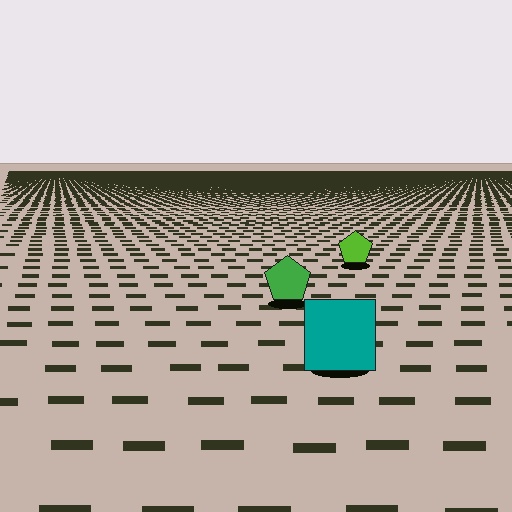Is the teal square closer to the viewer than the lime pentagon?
Yes. The teal square is closer — you can tell from the texture gradient: the ground texture is coarser near it.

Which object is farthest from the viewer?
The lime pentagon is farthest from the viewer. It appears smaller and the ground texture around it is denser.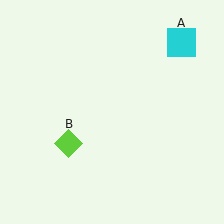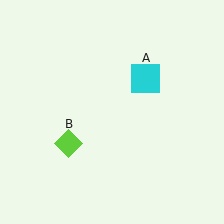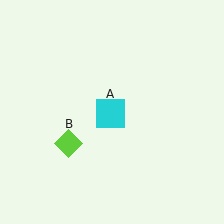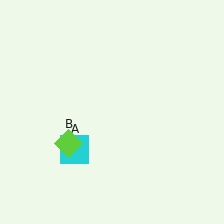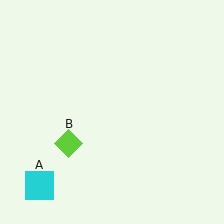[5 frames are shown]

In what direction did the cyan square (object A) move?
The cyan square (object A) moved down and to the left.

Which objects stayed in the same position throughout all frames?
Lime diamond (object B) remained stationary.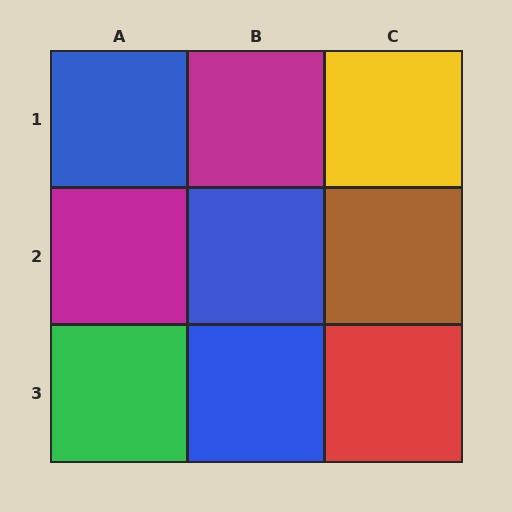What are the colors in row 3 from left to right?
Green, blue, red.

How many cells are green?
1 cell is green.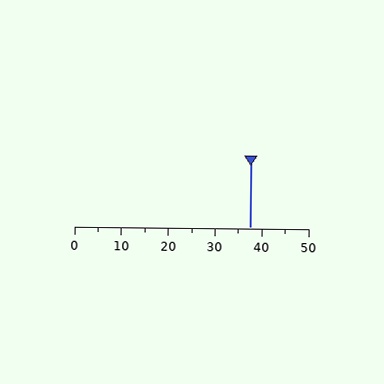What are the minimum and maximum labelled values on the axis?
The axis runs from 0 to 50.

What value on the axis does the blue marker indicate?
The marker indicates approximately 37.5.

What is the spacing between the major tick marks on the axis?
The major ticks are spaced 10 apart.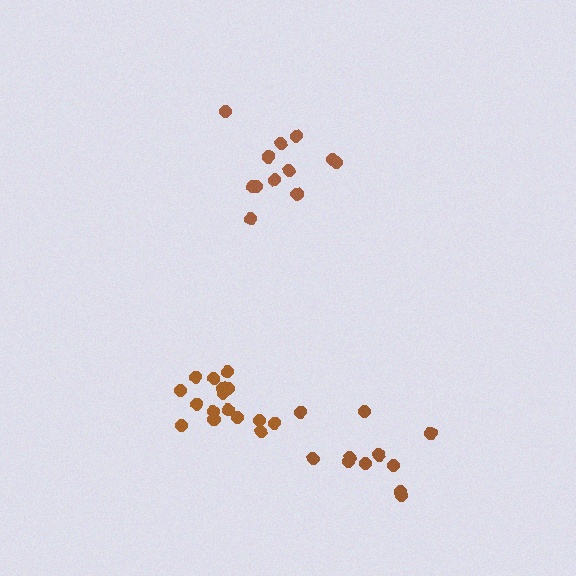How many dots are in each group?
Group 1: 11 dots, Group 2: 17 dots, Group 3: 12 dots (40 total).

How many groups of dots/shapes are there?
There are 3 groups.